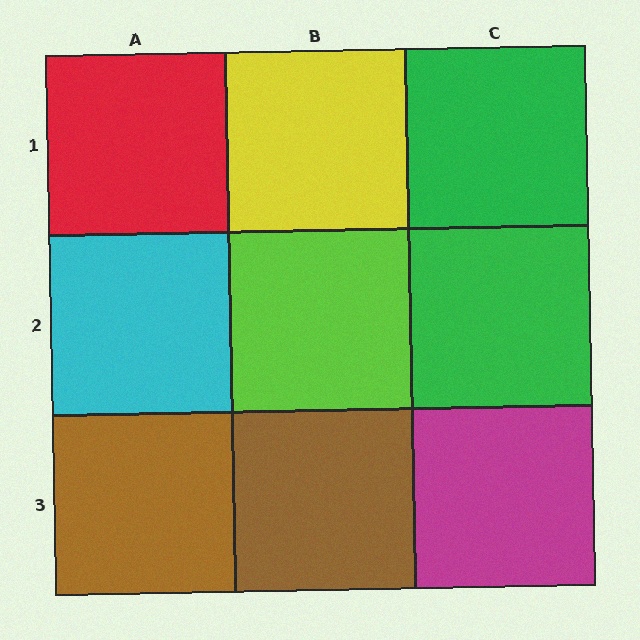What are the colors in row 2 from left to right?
Cyan, lime, green.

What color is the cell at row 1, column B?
Yellow.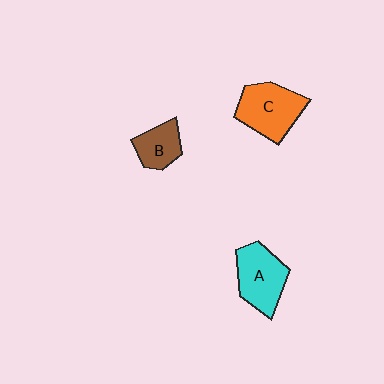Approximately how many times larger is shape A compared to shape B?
Approximately 1.6 times.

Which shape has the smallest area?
Shape B (brown).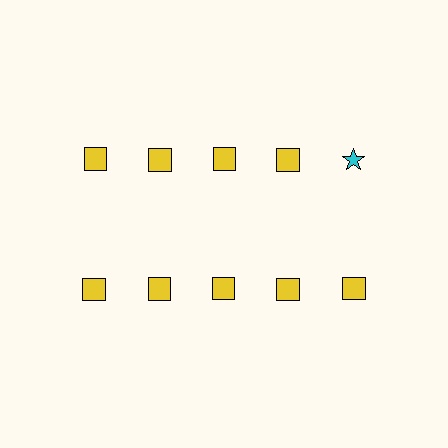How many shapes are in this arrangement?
There are 10 shapes arranged in a grid pattern.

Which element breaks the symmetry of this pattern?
The cyan star in the top row, rightmost column breaks the symmetry. All other shapes are yellow squares.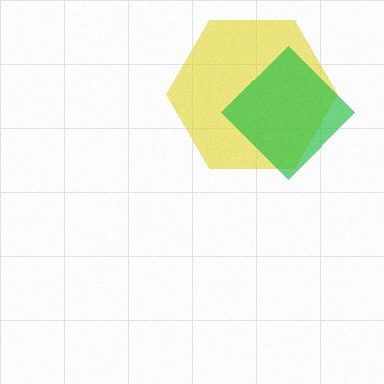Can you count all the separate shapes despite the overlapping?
Yes, there are 2 separate shapes.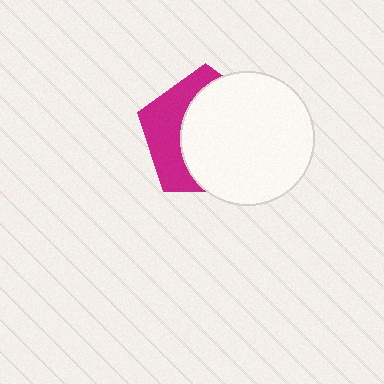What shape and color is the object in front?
The object in front is a white circle.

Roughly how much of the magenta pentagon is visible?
A small part of it is visible (roughly 36%).